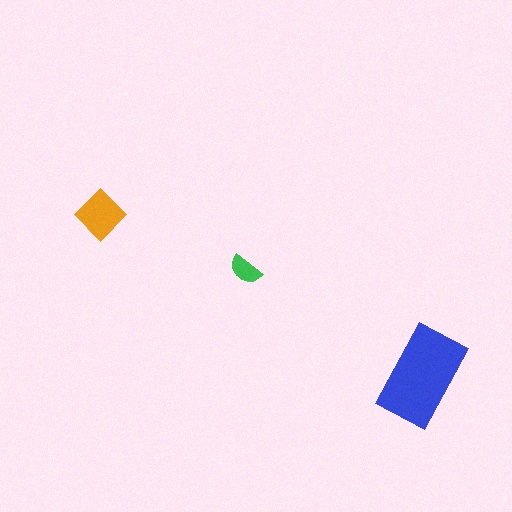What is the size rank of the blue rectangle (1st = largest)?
1st.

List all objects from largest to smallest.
The blue rectangle, the orange diamond, the green semicircle.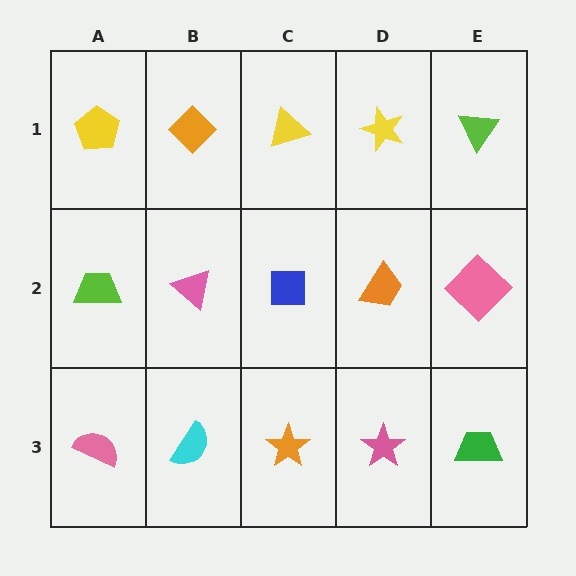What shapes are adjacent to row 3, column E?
A pink diamond (row 2, column E), a pink star (row 3, column D).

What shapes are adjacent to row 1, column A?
A lime trapezoid (row 2, column A), an orange diamond (row 1, column B).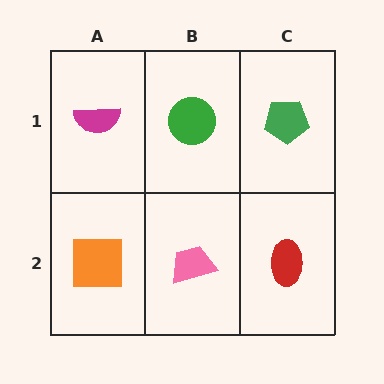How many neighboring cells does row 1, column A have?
2.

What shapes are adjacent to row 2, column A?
A magenta semicircle (row 1, column A), a pink trapezoid (row 2, column B).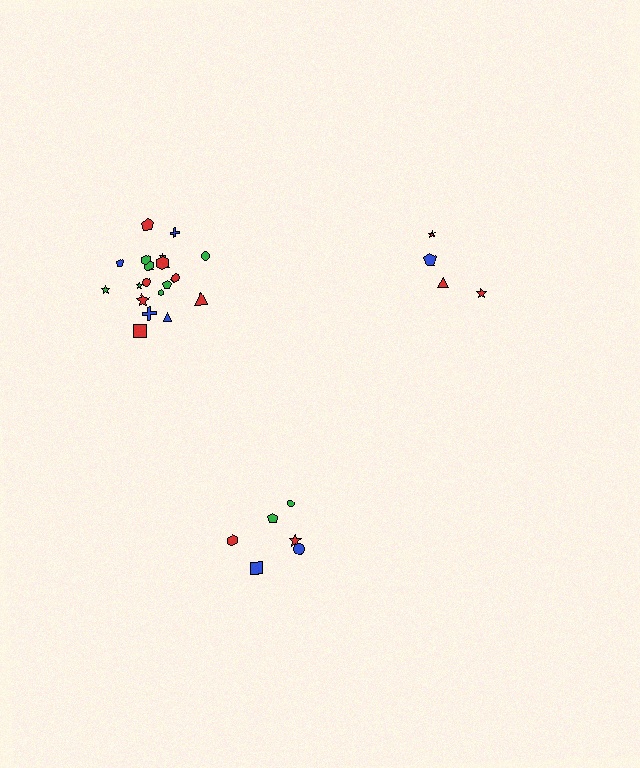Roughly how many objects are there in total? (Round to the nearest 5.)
Roughly 30 objects in total.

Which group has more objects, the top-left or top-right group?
The top-left group.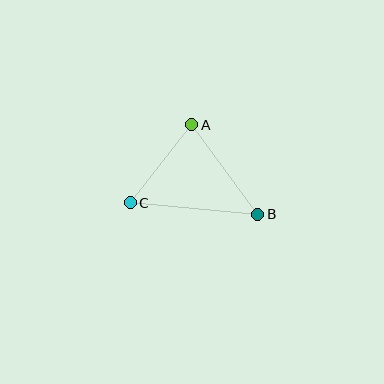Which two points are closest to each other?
Points A and C are closest to each other.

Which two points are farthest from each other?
Points B and C are farthest from each other.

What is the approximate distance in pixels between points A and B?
The distance between A and B is approximately 111 pixels.